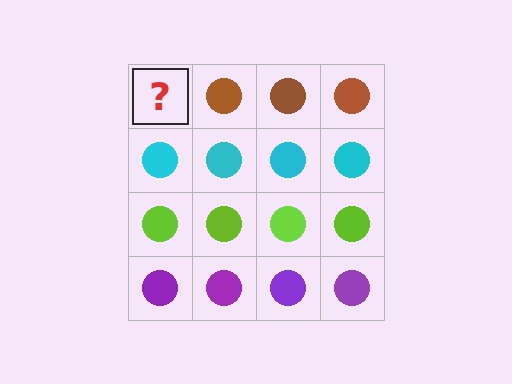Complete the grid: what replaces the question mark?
The question mark should be replaced with a brown circle.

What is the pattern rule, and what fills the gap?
The rule is that each row has a consistent color. The gap should be filled with a brown circle.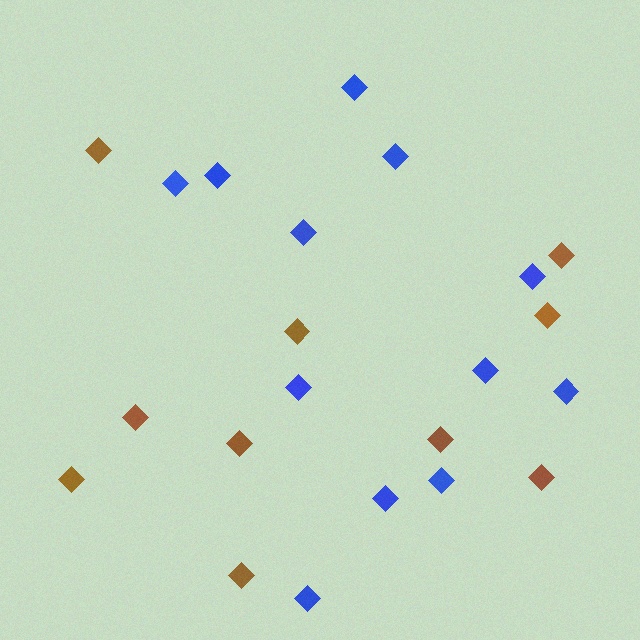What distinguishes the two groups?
There are 2 groups: one group of brown diamonds (10) and one group of blue diamonds (12).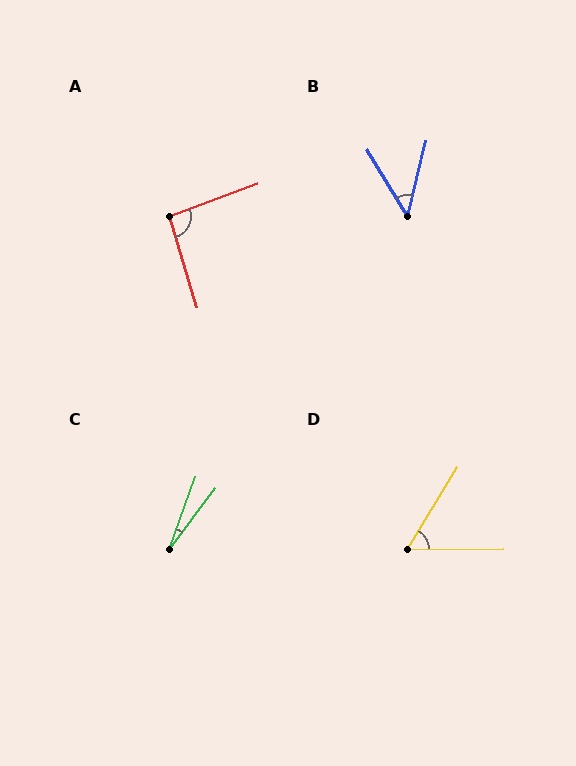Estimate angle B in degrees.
Approximately 45 degrees.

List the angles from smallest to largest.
C (17°), B (45°), D (58°), A (94°).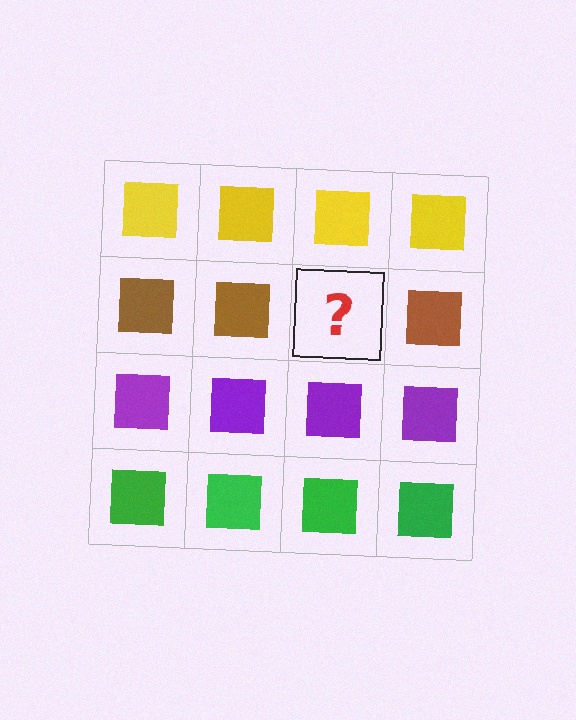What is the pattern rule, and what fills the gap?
The rule is that each row has a consistent color. The gap should be filled with a brown square.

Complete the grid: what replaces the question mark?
The question mark should be replaced with a brown square.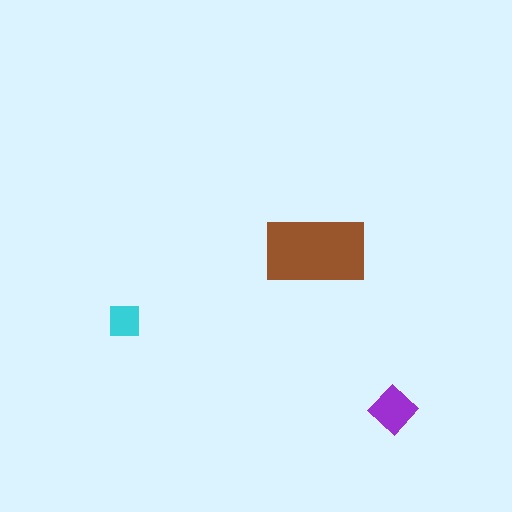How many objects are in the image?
There are 3 objects in the image.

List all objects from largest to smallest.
The brown rectangle, the purple diamond, the cyan square.